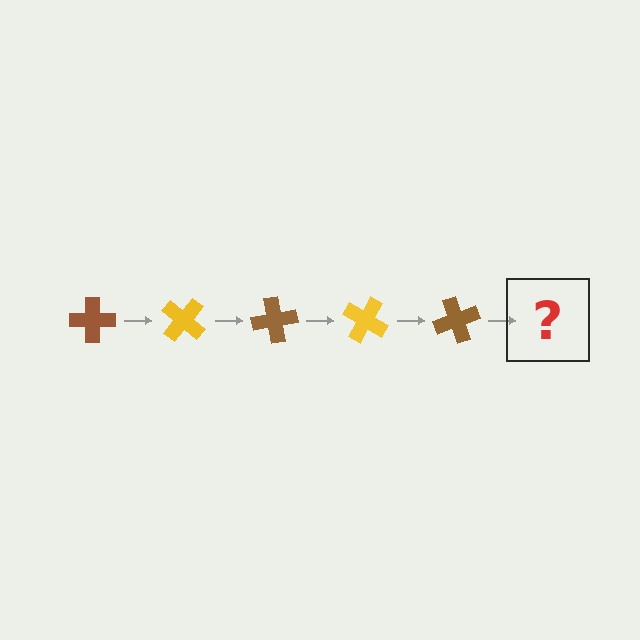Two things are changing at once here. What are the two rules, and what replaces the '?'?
The two rules are that it rotates 40 degrees each step and the color cycles through brown and yellow. The '?' should be a yellow cross, rotated 200 degrees from the start.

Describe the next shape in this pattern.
It should be a yellow cross, rotated 200 degrees from the start.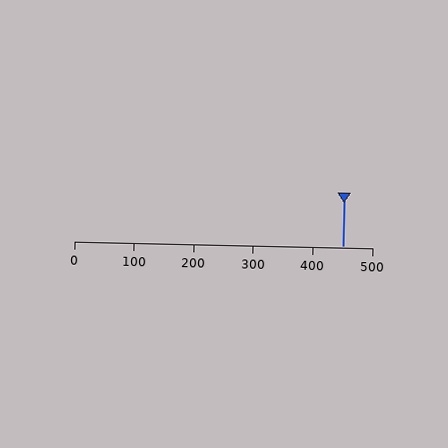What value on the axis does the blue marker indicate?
The marker indicates approximately 450.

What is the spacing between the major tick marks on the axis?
The major ticks are spaced 100 apart.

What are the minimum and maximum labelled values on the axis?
The axis runs from 0 to 500.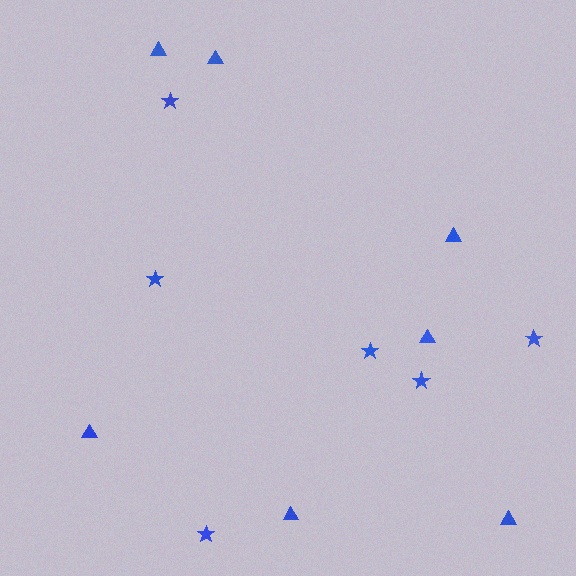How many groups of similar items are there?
There are 2 groups: one group of triangles (7) and one group of stars (6).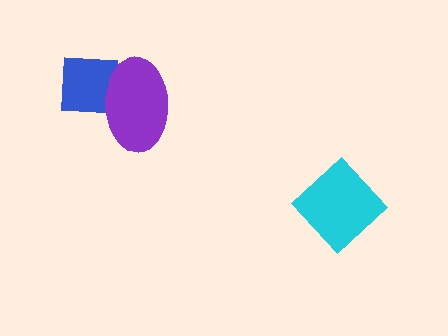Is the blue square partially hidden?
Yes, it is partially covered by another shape.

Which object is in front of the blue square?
The purple ellipse is in front of the blue square.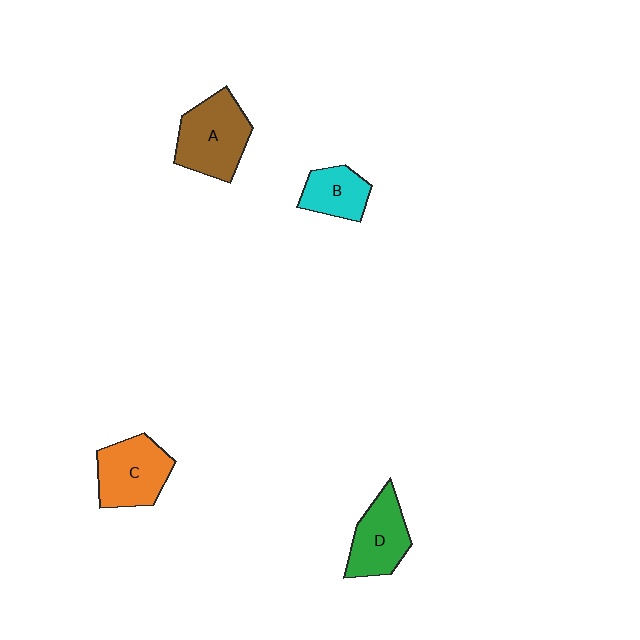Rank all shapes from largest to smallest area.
From largest to smallest: A (brown), C (orange), D (green), B (cyan).